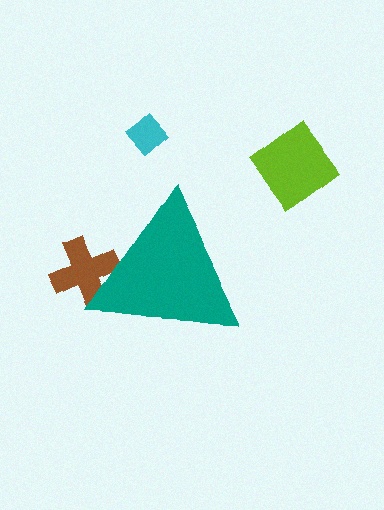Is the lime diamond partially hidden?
No, the lime diamond is fully visible.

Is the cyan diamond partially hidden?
No, the cyan diamond is fully visible.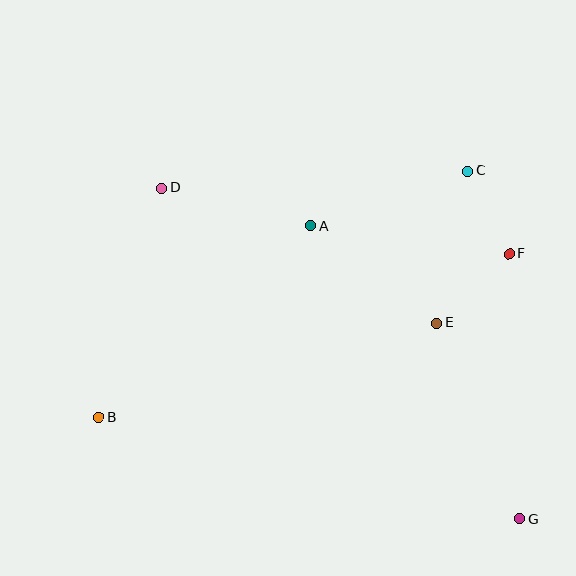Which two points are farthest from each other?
Points D and G are farthest from each other.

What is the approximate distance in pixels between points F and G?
The distance between F and G is approximately 266 pixels.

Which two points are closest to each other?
Points C and F are closest to each other.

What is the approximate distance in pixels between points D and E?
The distance between D and E is approximately 306 pixels.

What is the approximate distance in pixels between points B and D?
The distance between B and D is approximately 238 pixels.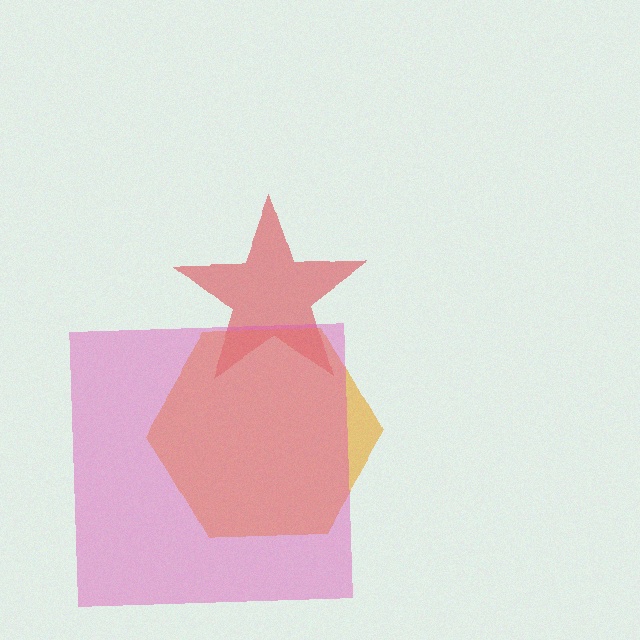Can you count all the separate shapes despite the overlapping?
Yes, there are 3 separate shapes.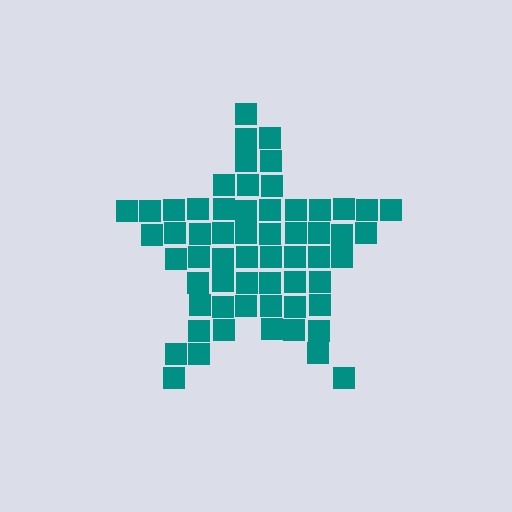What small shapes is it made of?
It is made of small squares.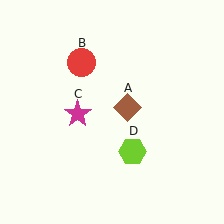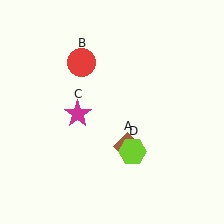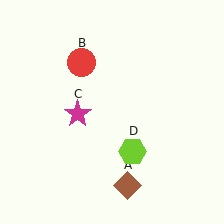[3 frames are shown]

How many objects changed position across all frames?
1 object changed position: brown diamond (object A).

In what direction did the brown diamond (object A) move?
The brown diamond (object A) moved down.